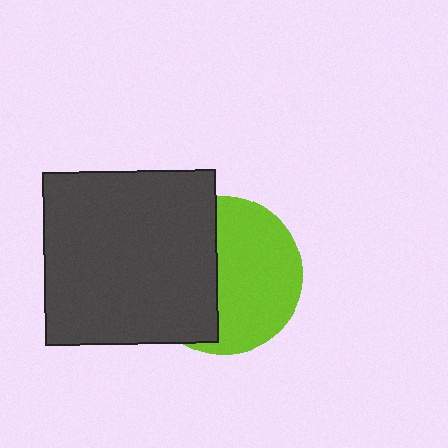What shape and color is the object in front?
The object in front is a dark gray square.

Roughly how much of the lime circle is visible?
About half of it is visible (roughly 55%).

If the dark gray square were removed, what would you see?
You would see the complete lime circle.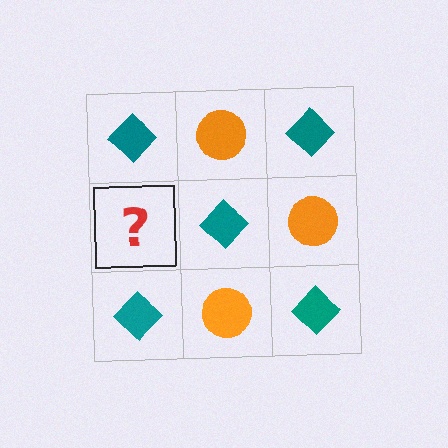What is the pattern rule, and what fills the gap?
The rule is that it alternates teal diamond and orange circle in a checkerboard pattern. The gap should be filled with an orange circle.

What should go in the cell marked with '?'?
The missing cell should contain an orange circle.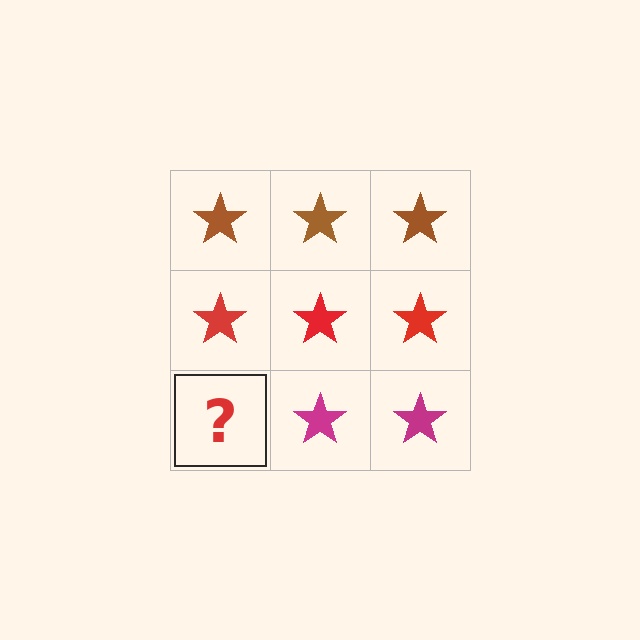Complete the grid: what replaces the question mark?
The question mark should be replaced with a magenta star.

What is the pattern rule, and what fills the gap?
The rule is that each row has a consistent color. The gap should be filled with a magenta star.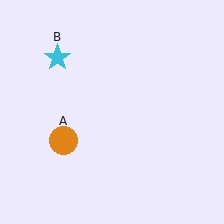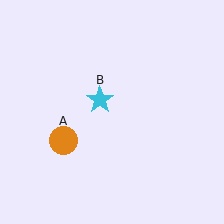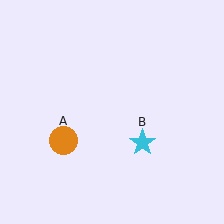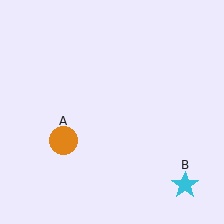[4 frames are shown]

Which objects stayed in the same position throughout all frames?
Orange circle (object A) remained stationary.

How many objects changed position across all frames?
1 object changed position: cyan star (object B).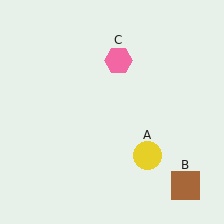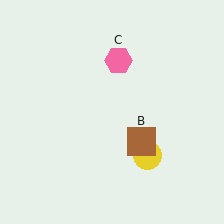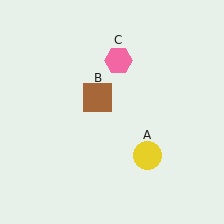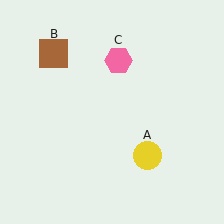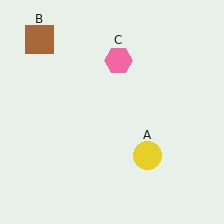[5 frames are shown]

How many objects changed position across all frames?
1 object changed position: brown square (object B).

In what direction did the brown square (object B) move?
The brown square (object B) moved up and to the left.